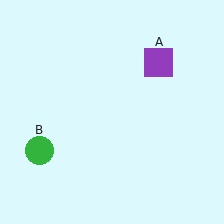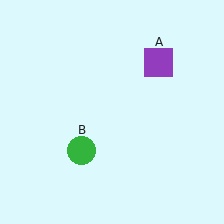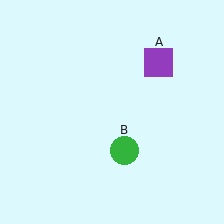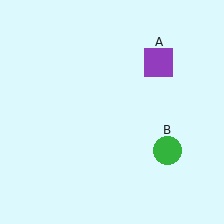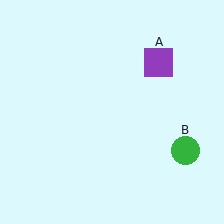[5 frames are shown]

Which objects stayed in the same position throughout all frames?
Purple square (object A) remained stationary.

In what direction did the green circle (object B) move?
The green circle (object B) moved right.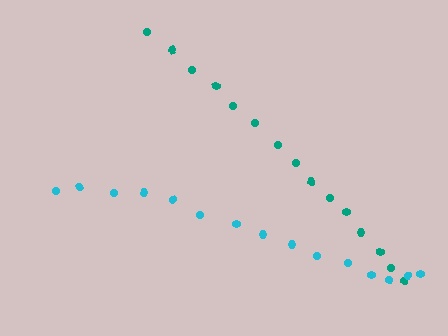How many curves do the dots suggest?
There are 2 distinct paths.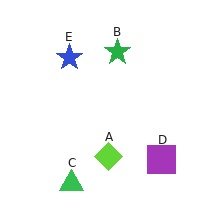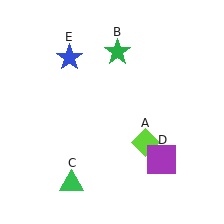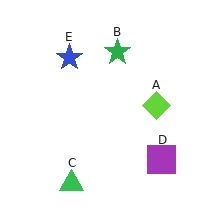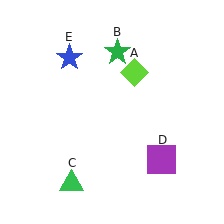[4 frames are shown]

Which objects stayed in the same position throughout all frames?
Green star (object B) and green triangle (object C) and purple square (object D) and blue star (object E) remained stationary.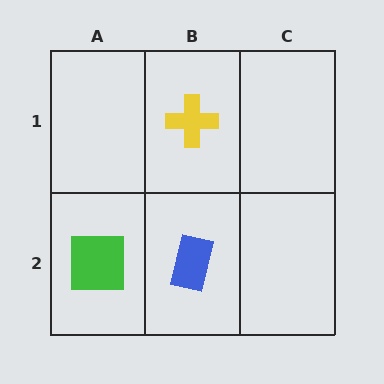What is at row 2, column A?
A green square.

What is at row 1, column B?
A yellow cross.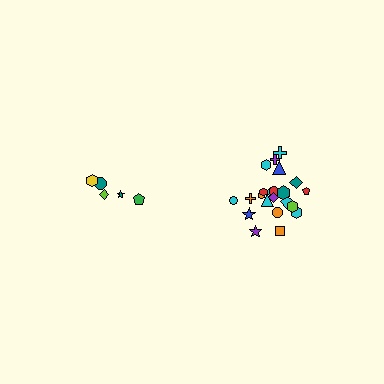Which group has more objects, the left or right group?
The right group.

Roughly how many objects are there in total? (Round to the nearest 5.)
Roughly 25 objects in total.